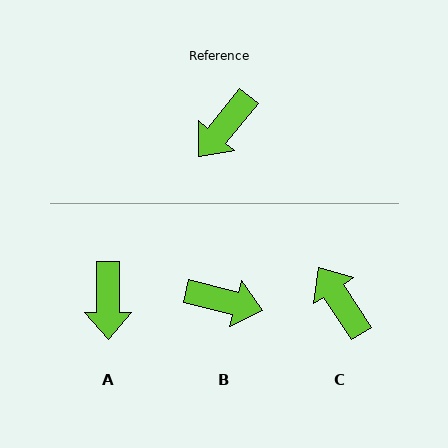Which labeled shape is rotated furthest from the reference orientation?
B, about 116 degrees away.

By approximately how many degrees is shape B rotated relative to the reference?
Approximately 116 degrees counter-clockwise.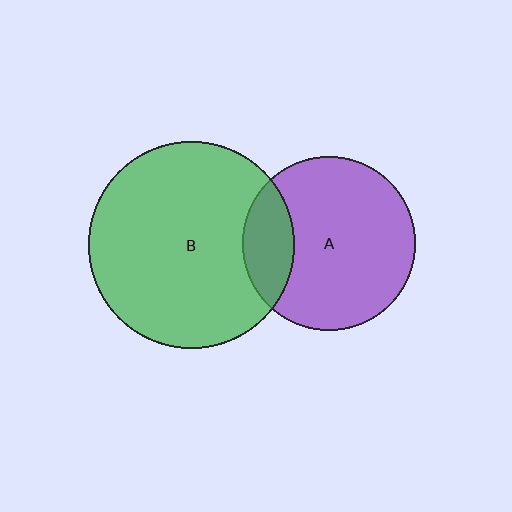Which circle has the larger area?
Circle B (green).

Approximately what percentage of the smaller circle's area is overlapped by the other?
Approximately 20%.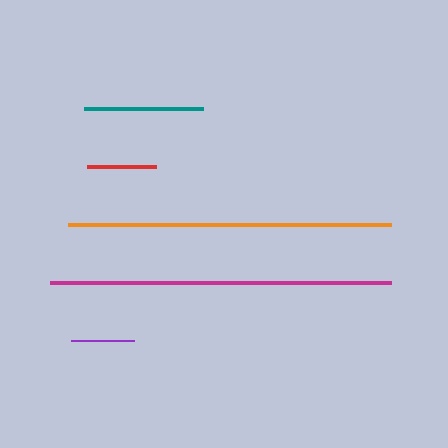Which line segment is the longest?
The magenta line is the longest at approximately 342 pixels.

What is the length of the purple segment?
The purple segment is approximately 63 pixels long.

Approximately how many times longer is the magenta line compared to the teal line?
The magenta line is approximately 2.9 times the length of the teal line.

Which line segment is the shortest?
The purple line is the shortest at approximately 63 pixels.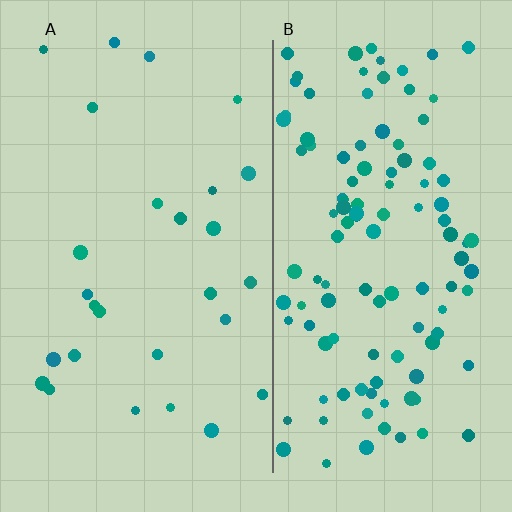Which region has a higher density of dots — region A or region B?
B (the right).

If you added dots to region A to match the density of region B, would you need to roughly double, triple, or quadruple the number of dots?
Approximately quadruple.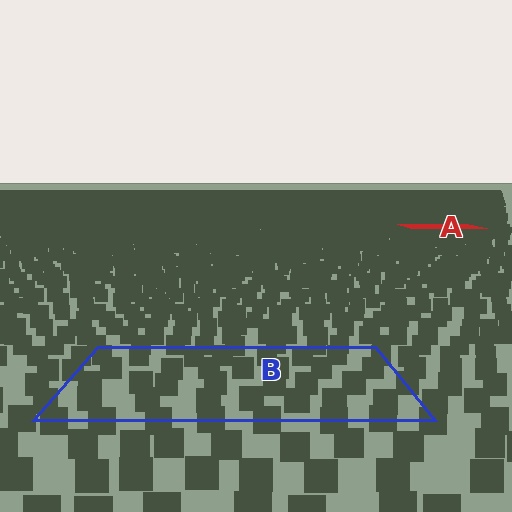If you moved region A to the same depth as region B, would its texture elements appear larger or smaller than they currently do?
They would appear larger. At a closer depth, the same texture elements are projected at a bigger on-screen size.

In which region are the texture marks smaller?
The texture marks are smaller in region A, because it is farther away.